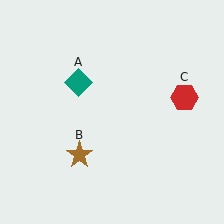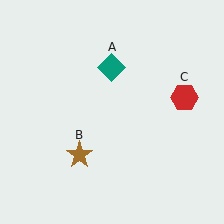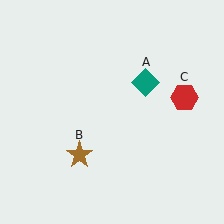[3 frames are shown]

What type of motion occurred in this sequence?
The teal diamond (object A) rotated clockwise around the center of the scene.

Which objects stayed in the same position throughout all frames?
Brown star (object B) and red hexagon (object C) remained stationary.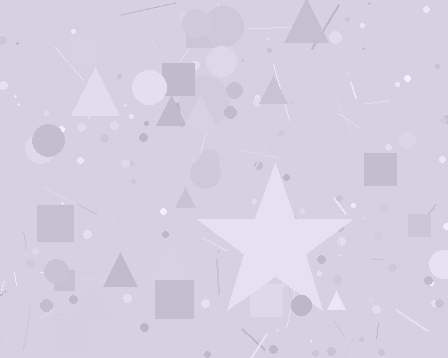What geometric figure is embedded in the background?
A star is embedded in the background.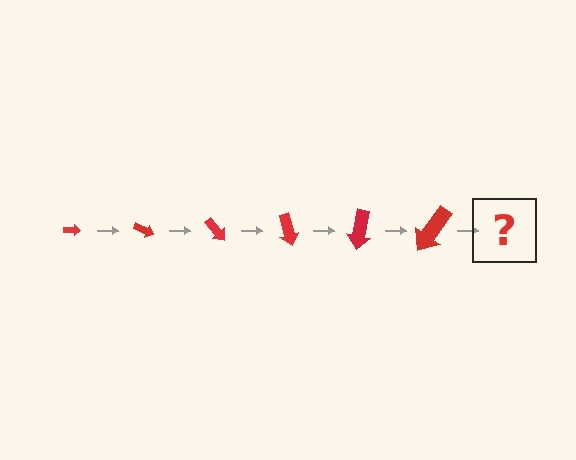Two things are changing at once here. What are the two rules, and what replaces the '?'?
The two rules are that the arrow grows larger each step and it rotates 25 degrees each step. The '?' should be an arrow, larger than the previous one and rotated 150 degrees from the start.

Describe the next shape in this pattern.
It should be an arrow, larger than the previous one and rotated 150 degrees from the start.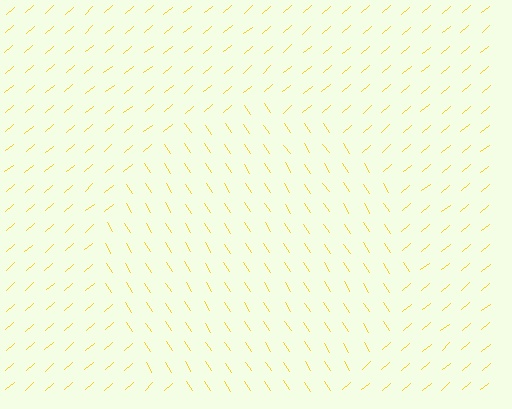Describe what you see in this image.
The image is filled with small yellow line segments. A circle region in the image has lines oriented differently from the surrounding lines, creating a visible texture boundary.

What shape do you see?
I see a circle.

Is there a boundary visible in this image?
Yes, there is a texture boundary formed by a change in line orientation.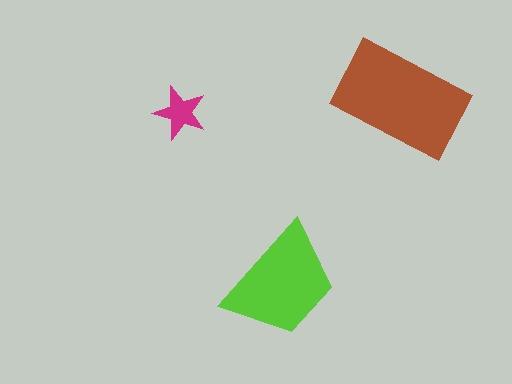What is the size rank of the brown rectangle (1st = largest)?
1st.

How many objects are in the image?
There are 3 objects in the image.